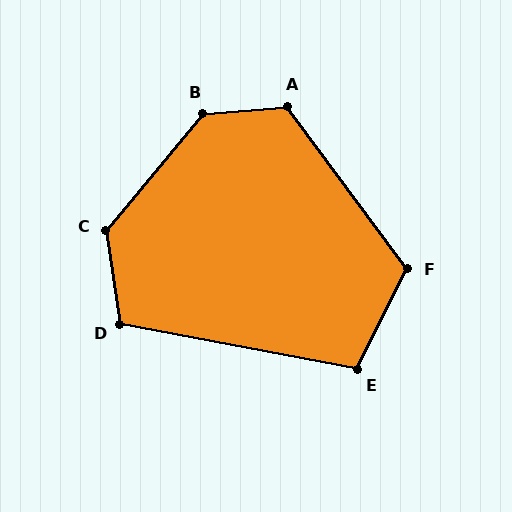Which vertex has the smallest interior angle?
E, at approximately 106 degrees.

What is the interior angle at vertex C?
Approximately 132 degrees (obtuse).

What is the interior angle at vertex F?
Approximately 117 degrees (obtuse).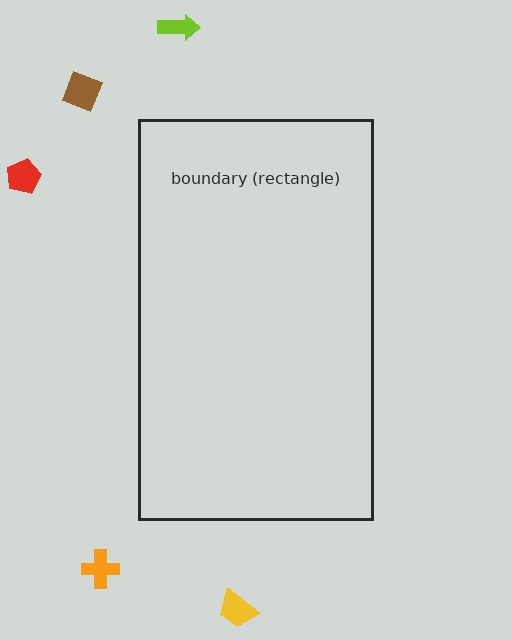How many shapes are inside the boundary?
0 inside, 5 outside.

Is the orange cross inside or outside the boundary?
Outside.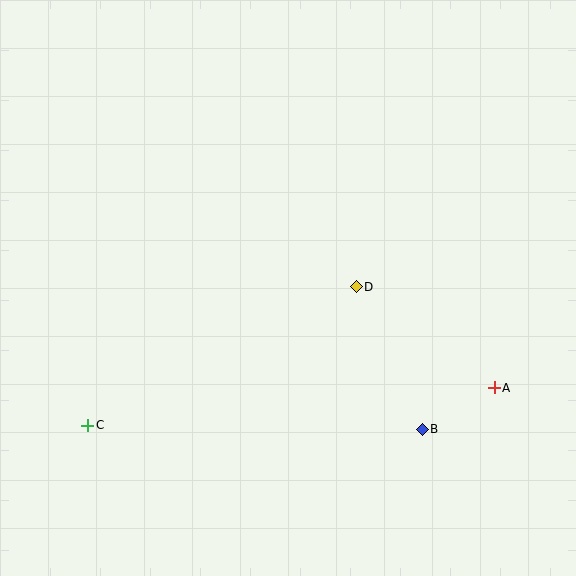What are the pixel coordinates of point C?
Point C is at (88, 425).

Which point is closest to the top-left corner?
Point C is closest to the top-left corner.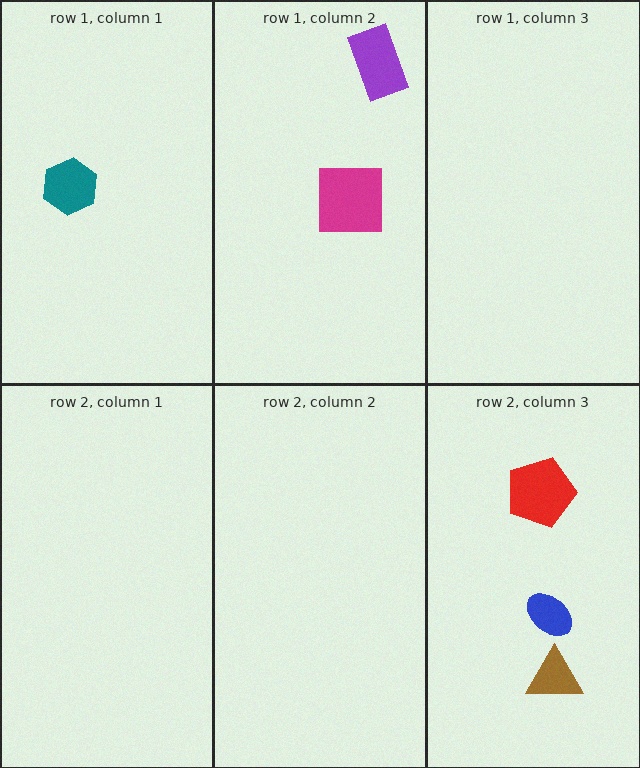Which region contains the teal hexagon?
The row 1, column 1 region.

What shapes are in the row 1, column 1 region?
The teal hexagon.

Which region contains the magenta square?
The row 1, column 2 region.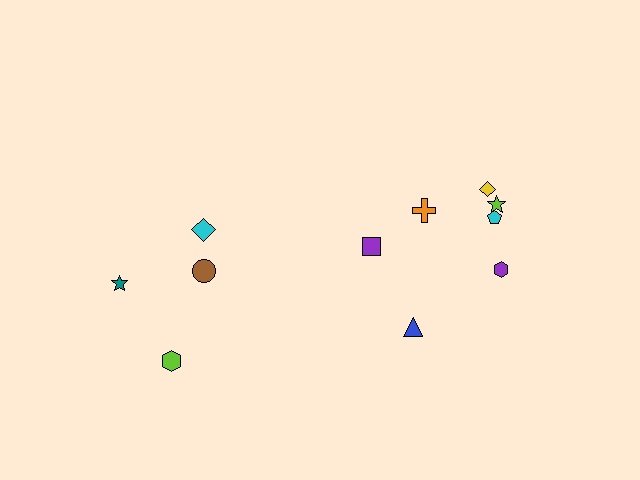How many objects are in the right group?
There are 7 objects.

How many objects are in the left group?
There are 4 objects.